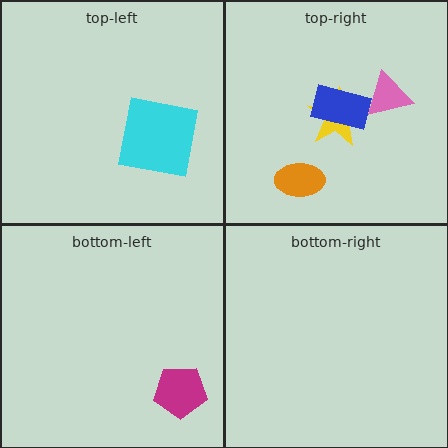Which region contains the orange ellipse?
The top-right region.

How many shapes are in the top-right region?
4.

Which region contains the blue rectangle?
The top-right region.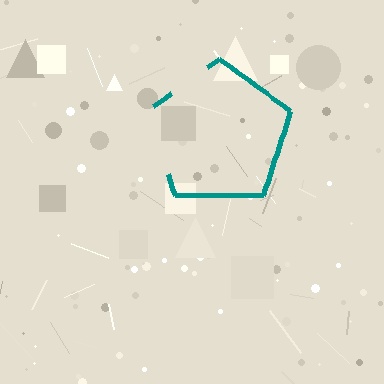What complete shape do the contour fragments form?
The contour fragments form a pentagon.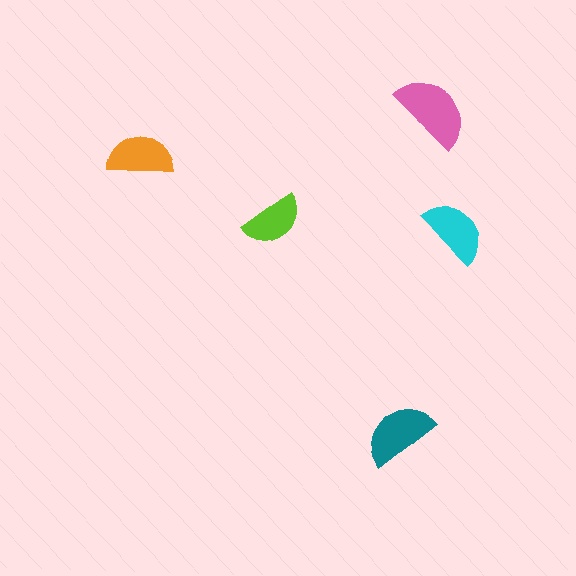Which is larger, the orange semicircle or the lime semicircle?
The orange one.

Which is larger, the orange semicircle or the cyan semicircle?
The cyan one.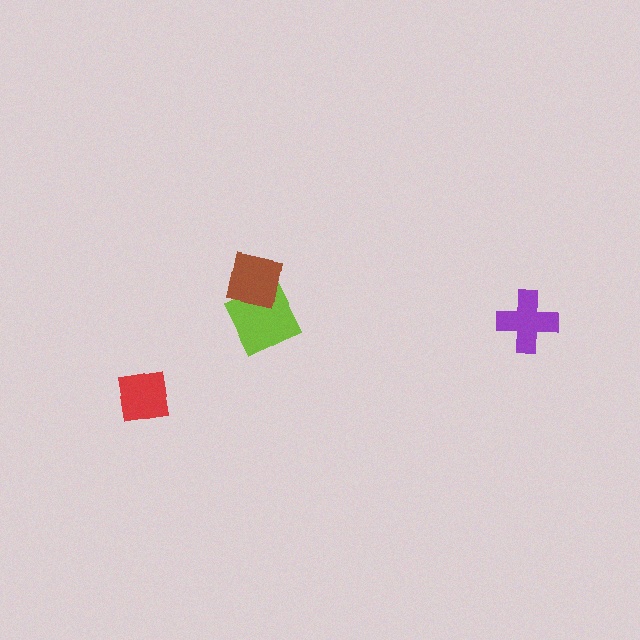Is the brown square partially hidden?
No, no other shape covers it.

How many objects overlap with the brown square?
1 object overlaps with the brown square.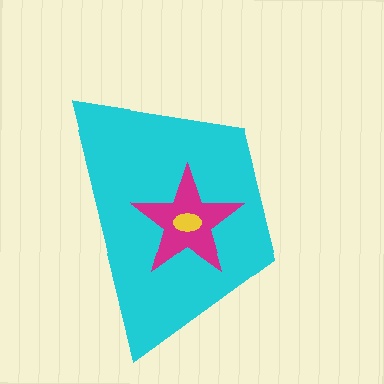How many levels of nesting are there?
3.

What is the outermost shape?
The cyan trapezoid.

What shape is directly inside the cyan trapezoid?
The magenta star.